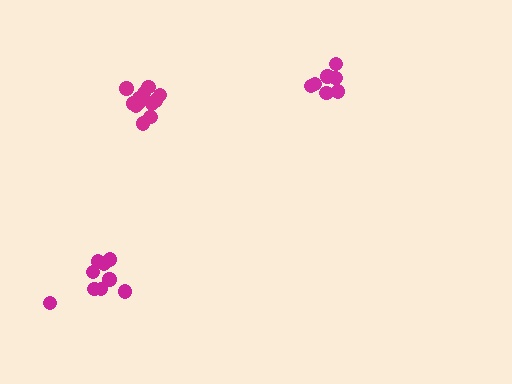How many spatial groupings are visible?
There are 3 spatial groupings.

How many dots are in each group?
Group 1: 7 dots, Group 2: 12 dots, Group 3: 10 dots (29 total).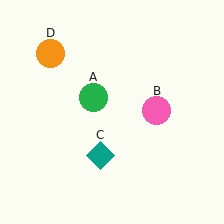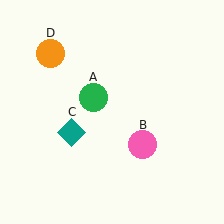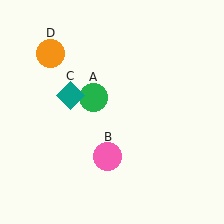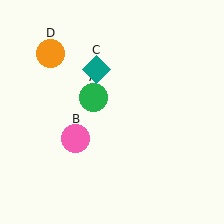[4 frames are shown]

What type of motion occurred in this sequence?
The pink circle (object B), teal diamond (object C) rotated clockwise around the center of the scene.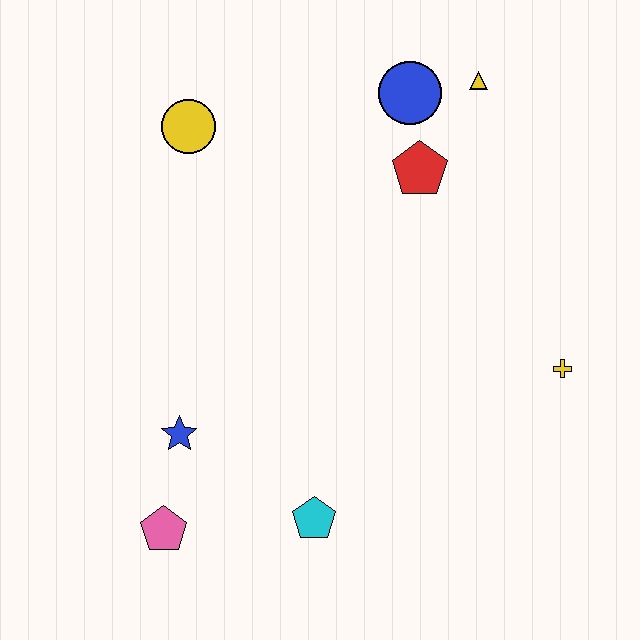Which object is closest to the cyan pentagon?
The pink pentagon is closest to the cyan pentagon.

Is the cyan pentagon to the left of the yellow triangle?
Yes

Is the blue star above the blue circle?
No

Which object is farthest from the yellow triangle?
The pink pentagon is farthest from the yellow triangle.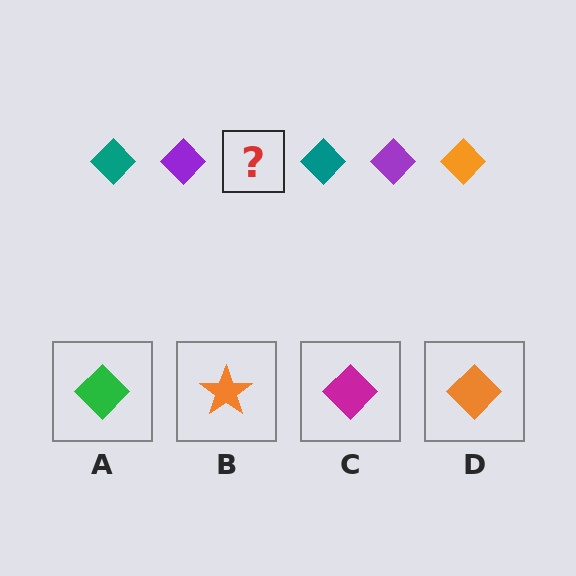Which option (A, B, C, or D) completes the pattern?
D.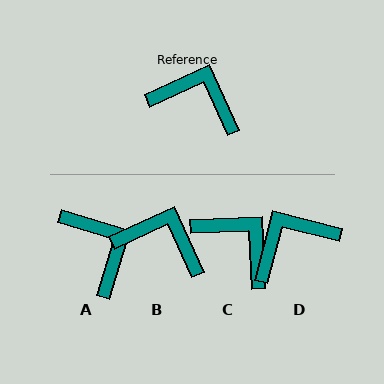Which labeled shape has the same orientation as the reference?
B.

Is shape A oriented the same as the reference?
No, it is off by about 42 degrees.